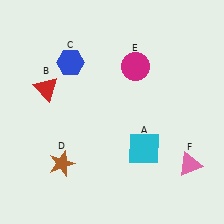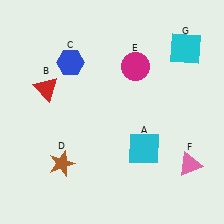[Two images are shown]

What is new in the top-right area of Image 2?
A cyan square (G) was added in the top-right area of Image 2.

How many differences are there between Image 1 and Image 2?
There is 1 difference between the two images.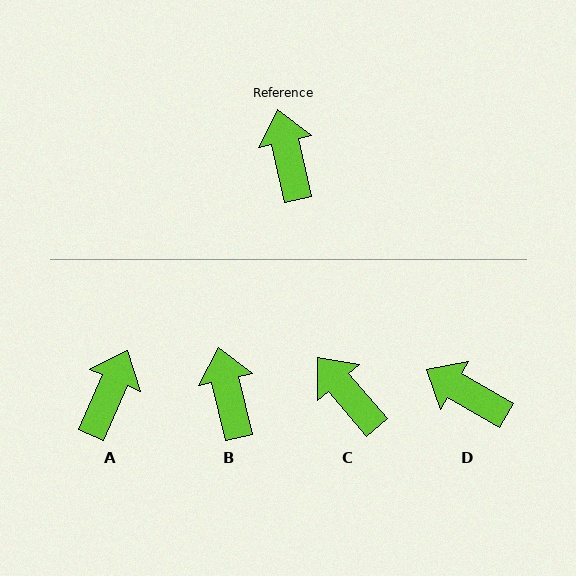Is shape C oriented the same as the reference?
No, it is off by about 28 degrees.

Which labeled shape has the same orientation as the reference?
B.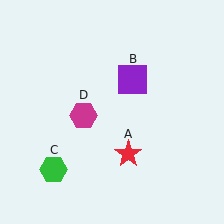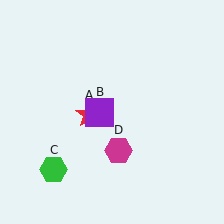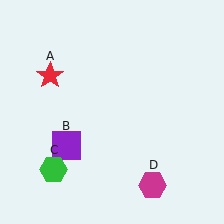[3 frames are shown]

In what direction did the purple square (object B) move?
The purple square (object B) moved down and to the left.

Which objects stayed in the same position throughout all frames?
Green hexagon (object C) remained stationary.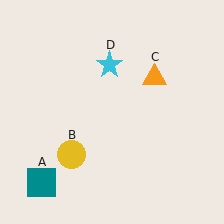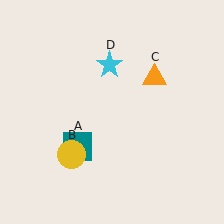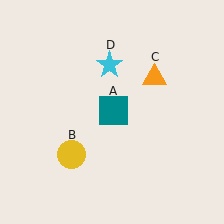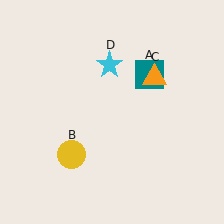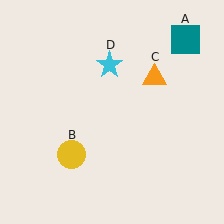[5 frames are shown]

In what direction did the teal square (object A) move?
The teal square (object A) moved up and to the right.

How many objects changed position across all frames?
1 object changed position: teal square (object A).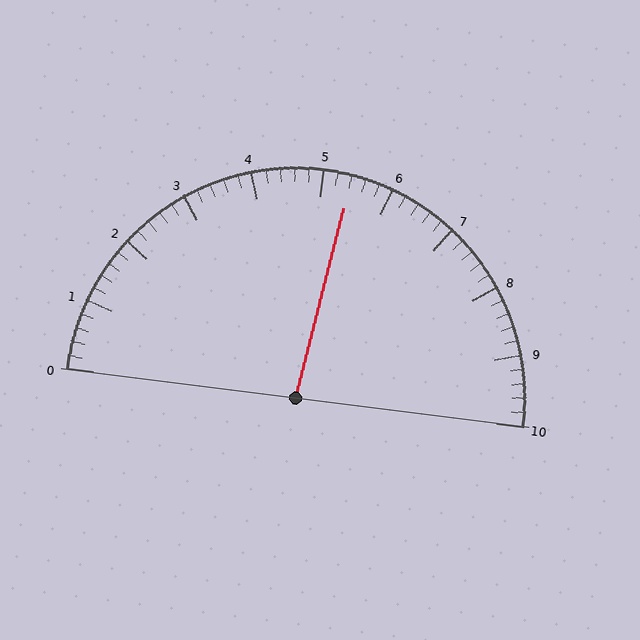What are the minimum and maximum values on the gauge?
The gauge ranges from 0 to 10.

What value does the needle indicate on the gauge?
The needle indicates approximately 5.4.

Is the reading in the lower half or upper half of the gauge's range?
The reading is in the upper half of the range (0 to 10).